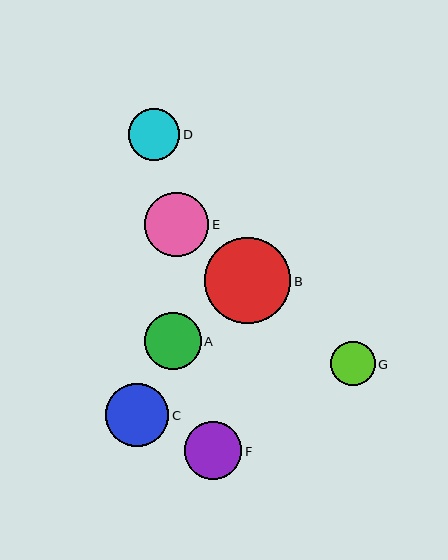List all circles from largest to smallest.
From largest to smallest: B, E, C, F, A, D, G.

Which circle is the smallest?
Circle G is the smallest with a size of approximately 45 pixels.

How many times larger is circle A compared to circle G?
Circle A is approximately 1.3 times the size of circle G.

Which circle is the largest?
Circle B is the largest with a size of approximately 86 pixels.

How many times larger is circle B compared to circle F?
Circle B is approximately 1.5 times the size of circle F.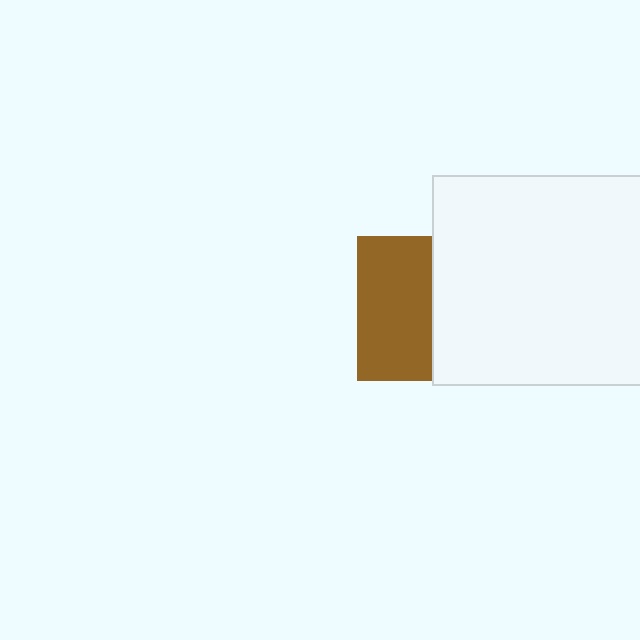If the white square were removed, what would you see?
You would see the complete brown square.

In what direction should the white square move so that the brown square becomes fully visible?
The white square should move right. That is the shortest direction to clear the overlap and leave the brown square fully visible.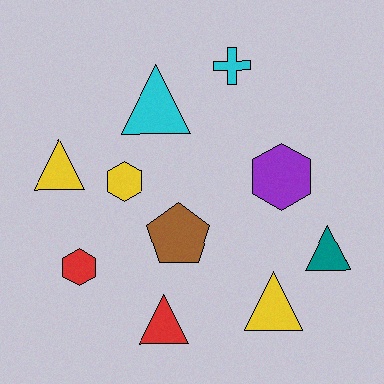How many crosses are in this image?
There is 1 cross.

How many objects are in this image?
There are 10 objects.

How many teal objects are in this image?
There is 1 teal object.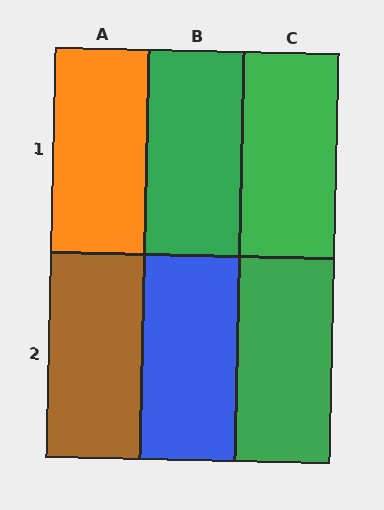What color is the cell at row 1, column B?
Green.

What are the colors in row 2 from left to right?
Brown, blue, green.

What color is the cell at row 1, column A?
Orange.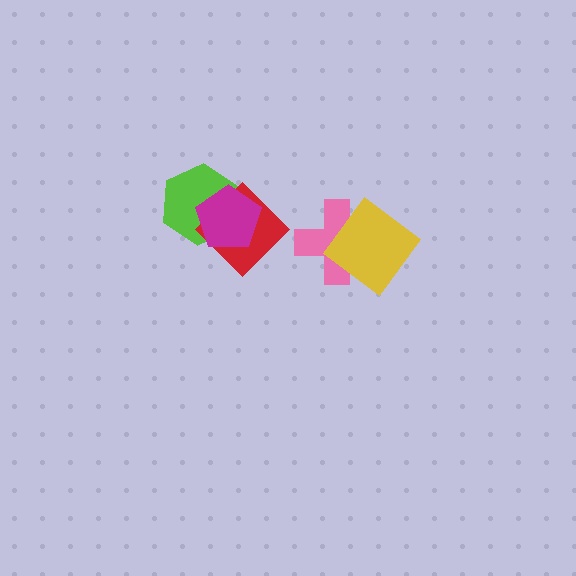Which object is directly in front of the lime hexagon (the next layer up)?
The red diamond is directly in front of the lime hexagon.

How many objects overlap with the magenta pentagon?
2 objects overlap with the magenta pentagon.